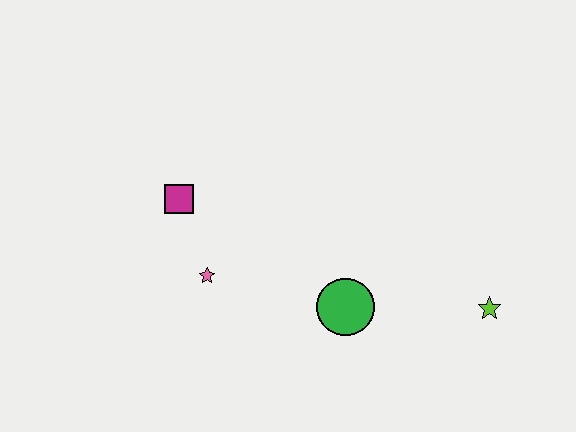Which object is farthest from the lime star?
The magenta square is farthest from the lime star.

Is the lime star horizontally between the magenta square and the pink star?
No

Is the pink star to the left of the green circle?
Yes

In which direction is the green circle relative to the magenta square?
The green circle is to the right of the magenta square.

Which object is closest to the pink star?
The magenta square is closest to the pink star.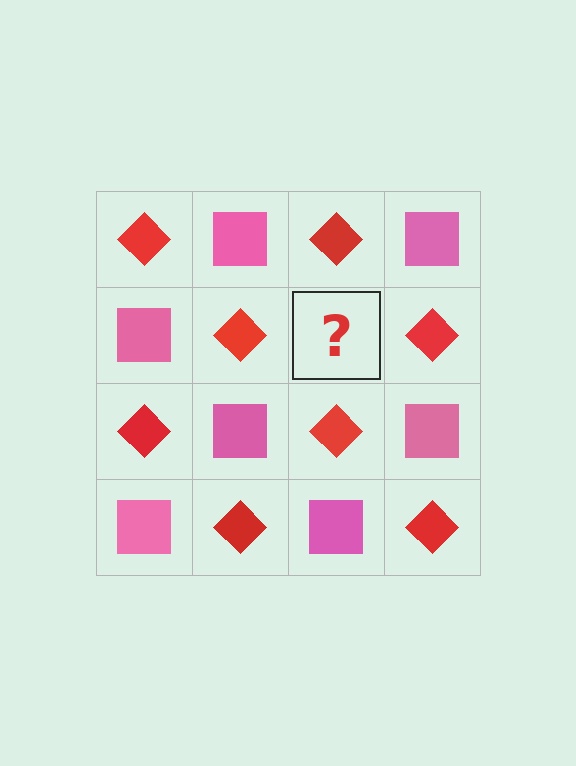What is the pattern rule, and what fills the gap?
The rule is that it alternates red diamond and pink square in a checkerboard pattern. The gap should be filled with a pink square.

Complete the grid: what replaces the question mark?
The question mark should be replaced with a pink square.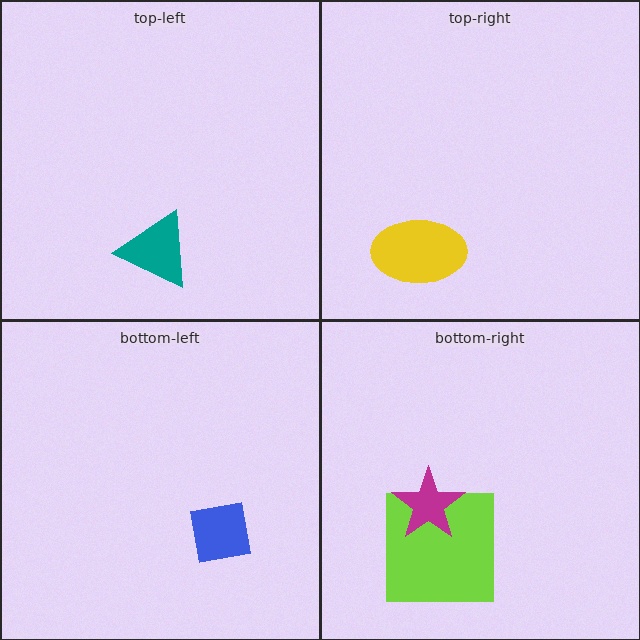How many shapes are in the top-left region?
1.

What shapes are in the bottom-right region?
The lime square, the magenta star.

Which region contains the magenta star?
The bottom-right region.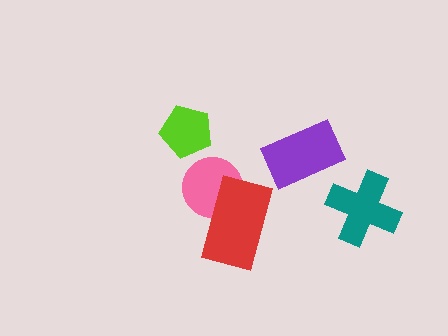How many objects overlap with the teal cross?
0 objects overlap with the teal cross.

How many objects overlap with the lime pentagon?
0 objects overlap with the lime pentagon.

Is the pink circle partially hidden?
Yes, it is partially covered by another shape.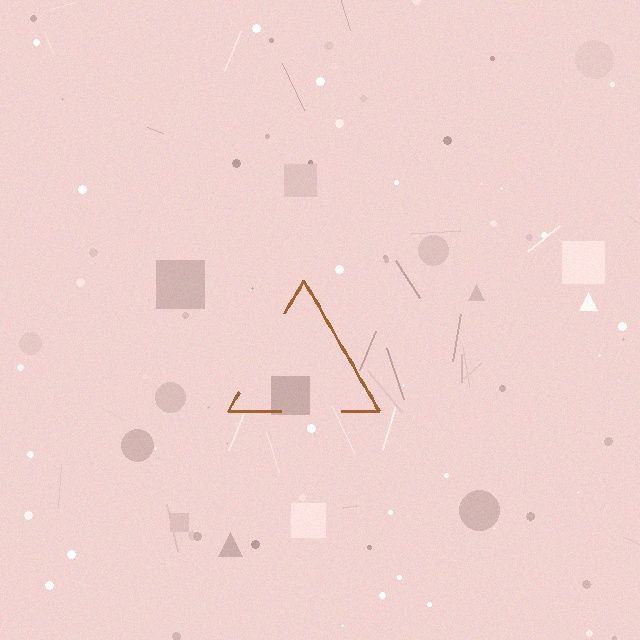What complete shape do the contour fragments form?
The contour fragments form a triangle.